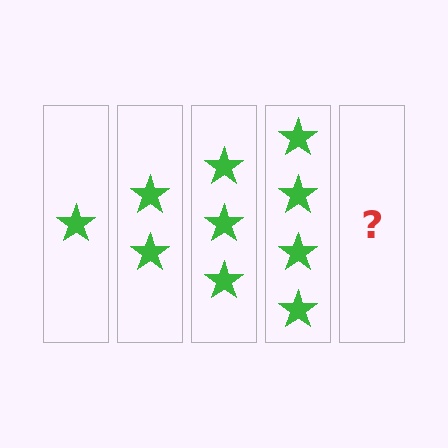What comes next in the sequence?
The next element should be 5 stars.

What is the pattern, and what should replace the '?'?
The pattern is that each step adds one more star. The '?' should be 5 stars.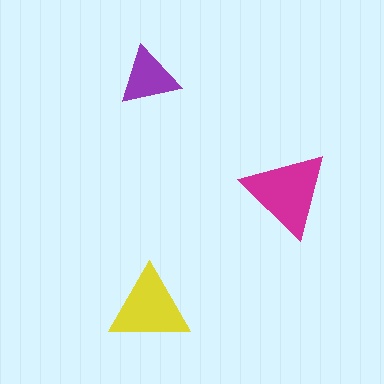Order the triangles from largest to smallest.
the magenta one, the yellow one, the purple one.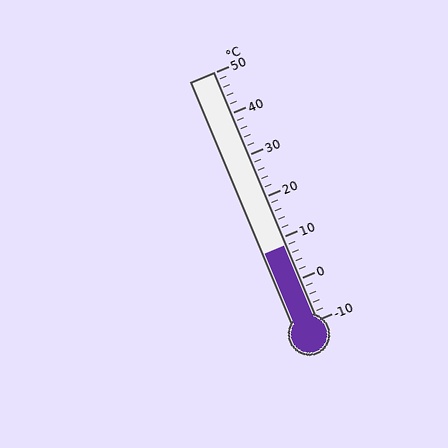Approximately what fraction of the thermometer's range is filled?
The thermometer is filled to approximately 30% of its range.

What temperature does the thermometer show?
The thermometer shows approximately 8°C.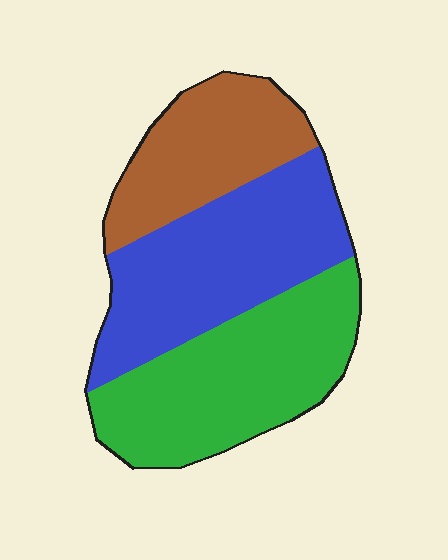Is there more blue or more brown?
Blue.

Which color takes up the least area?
Brown, at roughly 25%.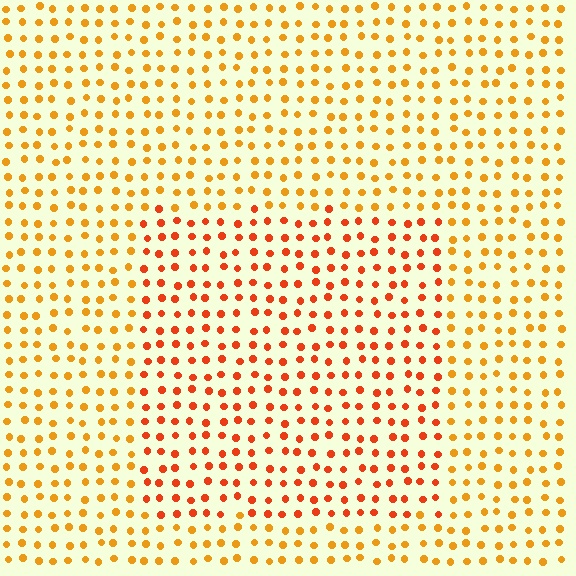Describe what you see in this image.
The image is filled with small orange elements in a uniform arrangement. A rectangle-shaped region is visible where the elements are tinted to a slightly different hue, forming a subtle color boundary.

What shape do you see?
I see a rectangle.